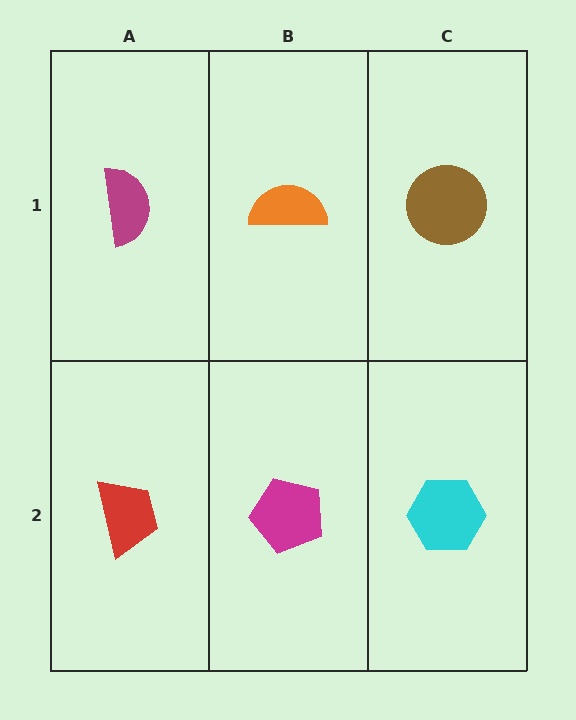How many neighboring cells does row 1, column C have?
2.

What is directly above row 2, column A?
A magenta semicircle.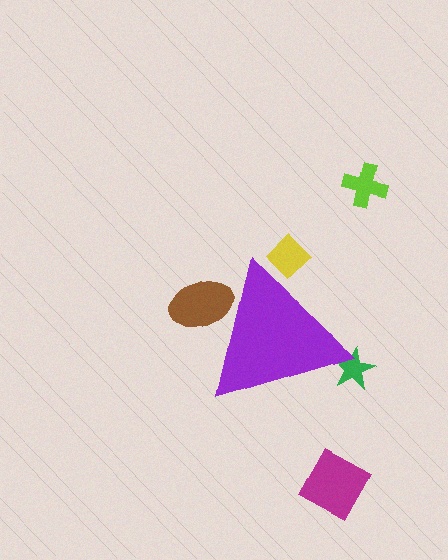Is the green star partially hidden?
Yes, the green star is partially hidden behind the purple triangle.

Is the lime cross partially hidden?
No, the lime cross is fully visible.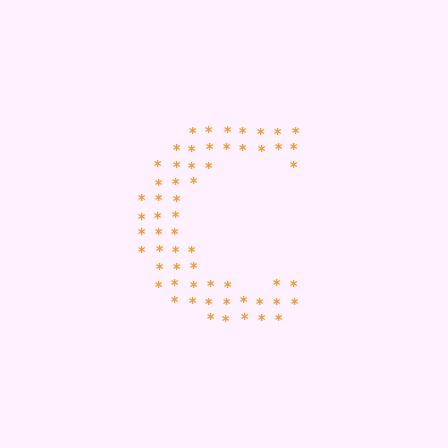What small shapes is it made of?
It is made of small asterisks.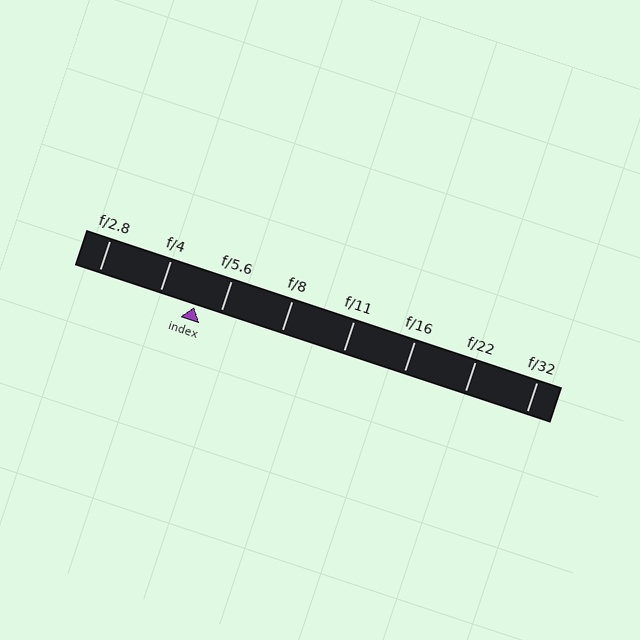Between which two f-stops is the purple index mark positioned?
The index mark is between f/4 and f/5.6.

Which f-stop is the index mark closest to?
The index mark is closest to f/5.6.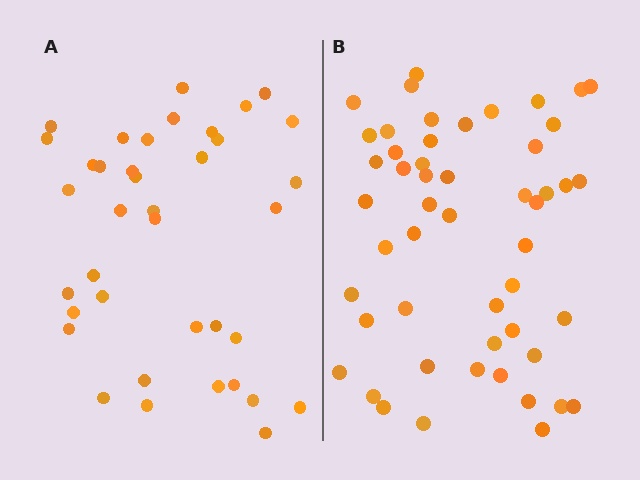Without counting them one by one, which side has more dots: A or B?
Region B (the right region) has more dots.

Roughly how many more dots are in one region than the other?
Region B has approximately 15 more dots than region A.